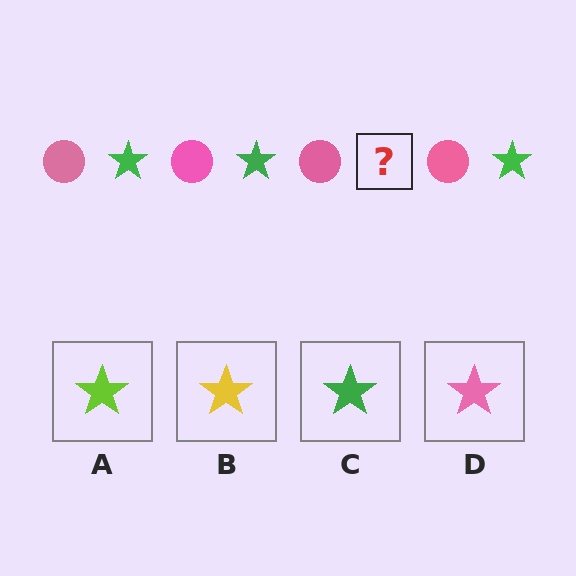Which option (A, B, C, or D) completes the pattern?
C.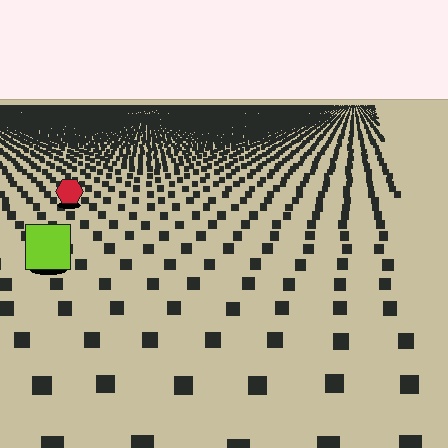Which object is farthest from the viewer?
The red hexagon is farthest from the viewer. It appears smaller and the ground texture around it is denser.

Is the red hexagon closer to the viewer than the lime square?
No. The lime square is closer — you can tell from the texture gradient: the ground texture is coarser near it.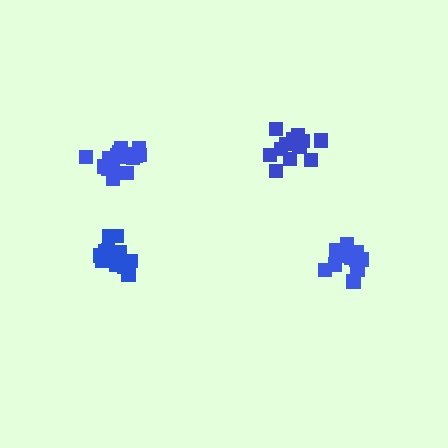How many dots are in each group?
Group 1: 20 dots, Group 2: 15 dots, Group 3: 17 dots, Group 4: 15 dots (67 total).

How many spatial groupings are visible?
There are 4 spatial groupings.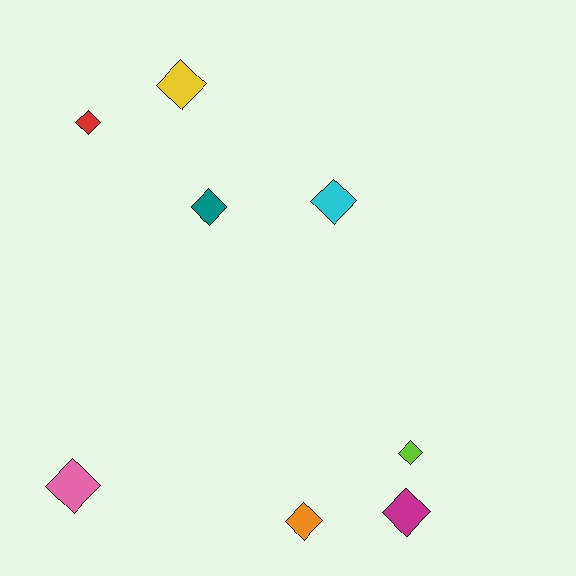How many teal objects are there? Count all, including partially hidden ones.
There is 1 teal object.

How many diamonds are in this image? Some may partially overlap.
There are 8 diamonds.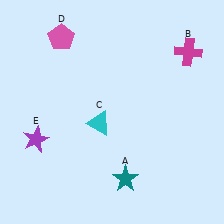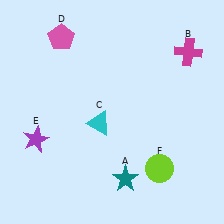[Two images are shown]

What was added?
A lime circle (F) was added in Image 2.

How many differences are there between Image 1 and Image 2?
There is 1 difference between the two images.